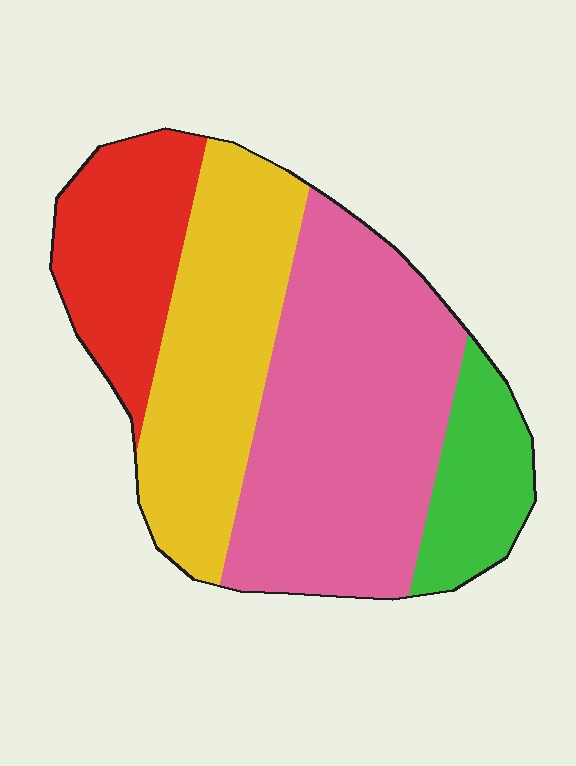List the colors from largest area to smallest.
From largest to smallest: pink, yellow, red, green.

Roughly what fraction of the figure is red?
Red takes up less than a quarter of the figure.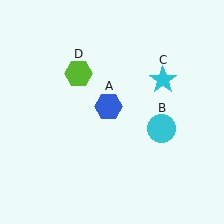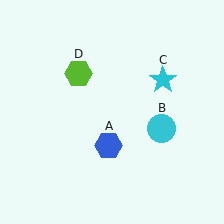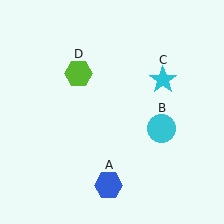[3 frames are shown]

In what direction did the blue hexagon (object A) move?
The blue hexagon (object A) moved down.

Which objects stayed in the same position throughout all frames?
Cyan circle (object B) and cyan star (object C) and lime hexagon (object D) remained stationary.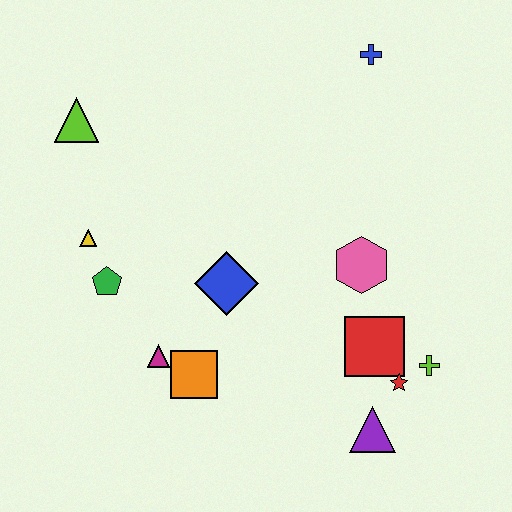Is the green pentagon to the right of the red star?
No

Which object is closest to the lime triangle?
The yellow triangle is closest to the lime triangle.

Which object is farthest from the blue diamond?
The blue cross is farthest from the blue diamond.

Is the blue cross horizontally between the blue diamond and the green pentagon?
No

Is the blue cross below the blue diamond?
No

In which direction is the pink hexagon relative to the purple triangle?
The pink hexagon is above the purple triangle.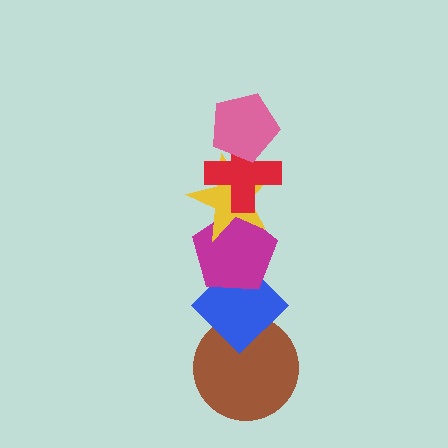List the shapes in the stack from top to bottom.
From top to bottom: the pink pentagon, the red cross, the yellow star, the magenta pentagon, the blue diamond, the brown circle.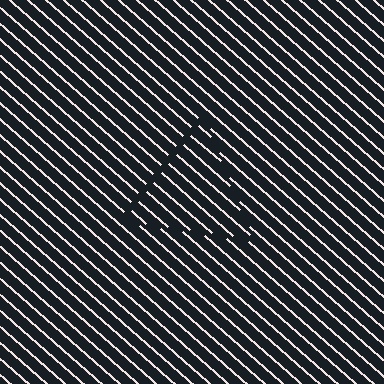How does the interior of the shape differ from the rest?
The interior of the shape contains the same grating, shifted by half a period — the contour is defined by the phase discontinuity where line-ends from the inner and outer gratings abut.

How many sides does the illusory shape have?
3 sides — the line-ends trace a triangle.